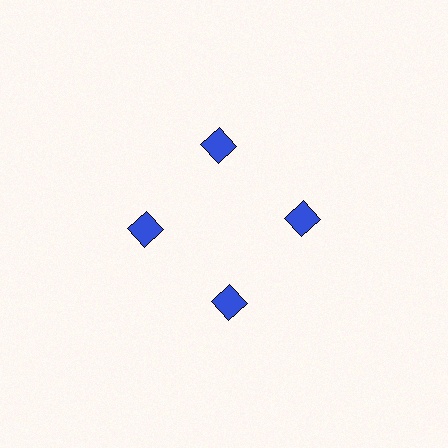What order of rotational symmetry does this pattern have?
This pattern has 4-fold rotational symmetry.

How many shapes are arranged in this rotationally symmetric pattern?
There are 4 shapes, arranged in 4 groups of 1.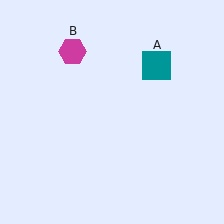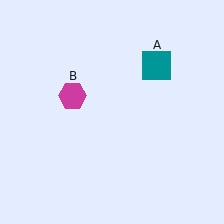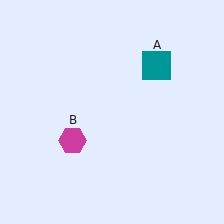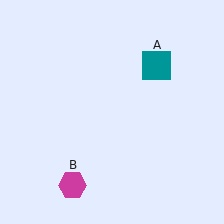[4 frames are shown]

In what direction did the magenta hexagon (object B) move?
The magenta hexagon (object B) moved down.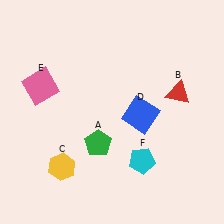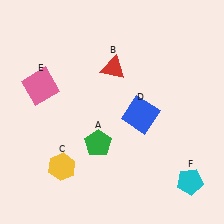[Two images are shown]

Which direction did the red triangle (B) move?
The red triangle (B) moved left.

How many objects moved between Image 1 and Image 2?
2 objects moved between the two images.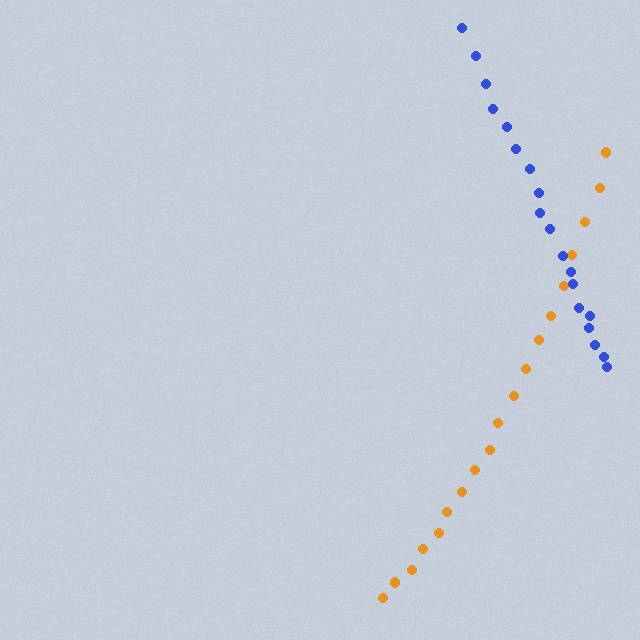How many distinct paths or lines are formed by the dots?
There are 2 distinct paths.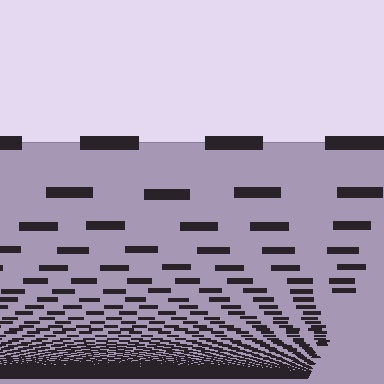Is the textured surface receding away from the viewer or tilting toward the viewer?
The surface appears to tilt toward the viewer. Texture elements get larger and sparser toward the top.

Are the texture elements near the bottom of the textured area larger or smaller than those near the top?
Smaller. The gradient is inverted — elements near the bottom are smaller and denser.